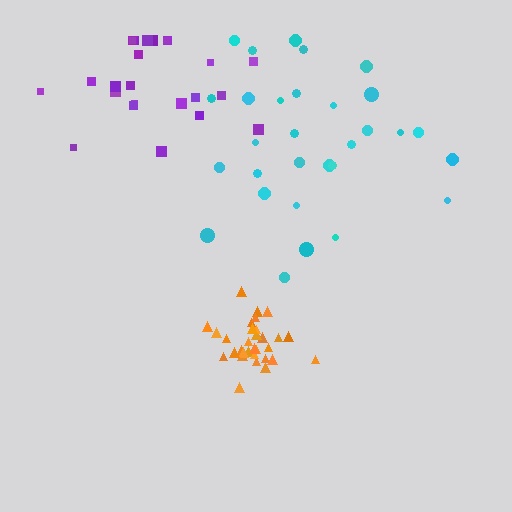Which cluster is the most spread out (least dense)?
Cyan.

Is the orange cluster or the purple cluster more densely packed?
Orange.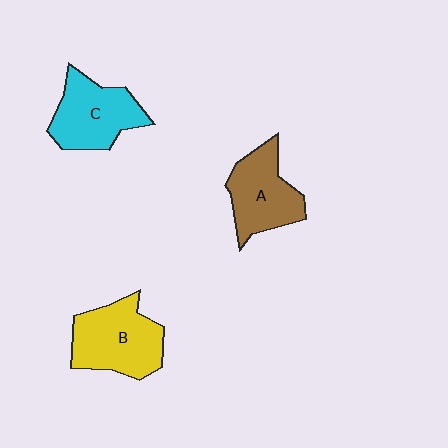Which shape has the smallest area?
Shape A (brown).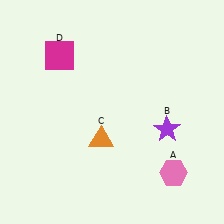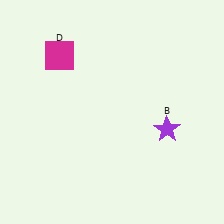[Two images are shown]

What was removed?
The pink hexagon (A), the orange triangle (C) were removed in Image 2.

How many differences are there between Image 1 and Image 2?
There are 2 differences between the two images.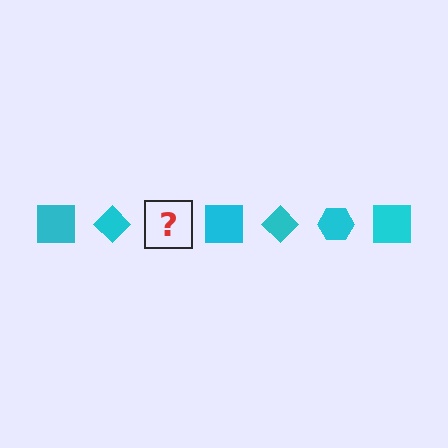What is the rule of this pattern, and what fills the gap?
The rule is that the pattern cycles through square, diamond, hexagon shapes in cyan. The gap should be filled with a cyan hexagon.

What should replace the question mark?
The question mark should be replaced with a cyan hexagon.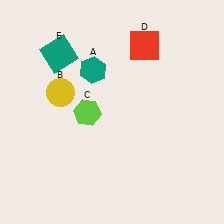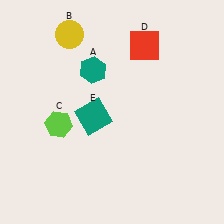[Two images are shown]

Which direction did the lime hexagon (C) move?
The lime hexagon (C) moved left.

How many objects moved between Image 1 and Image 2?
3 objects moved between the two images.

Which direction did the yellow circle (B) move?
The yellow circle (B) moved up.